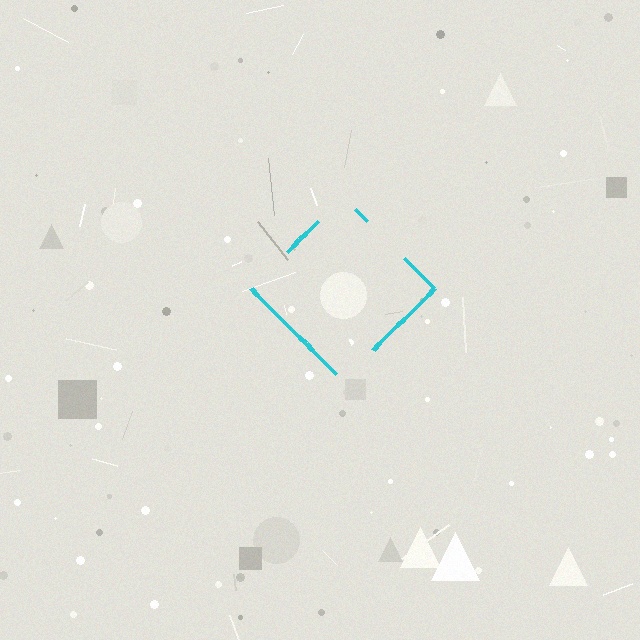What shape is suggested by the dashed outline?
The dashed outline suggests a diamond.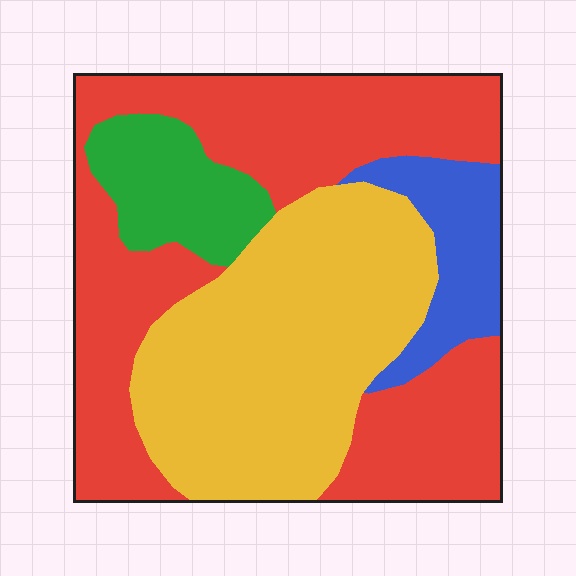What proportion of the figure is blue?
Blue covers roughly 10% of the figure.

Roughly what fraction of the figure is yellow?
Yellow takes up about three eighths (3/8) of the figure.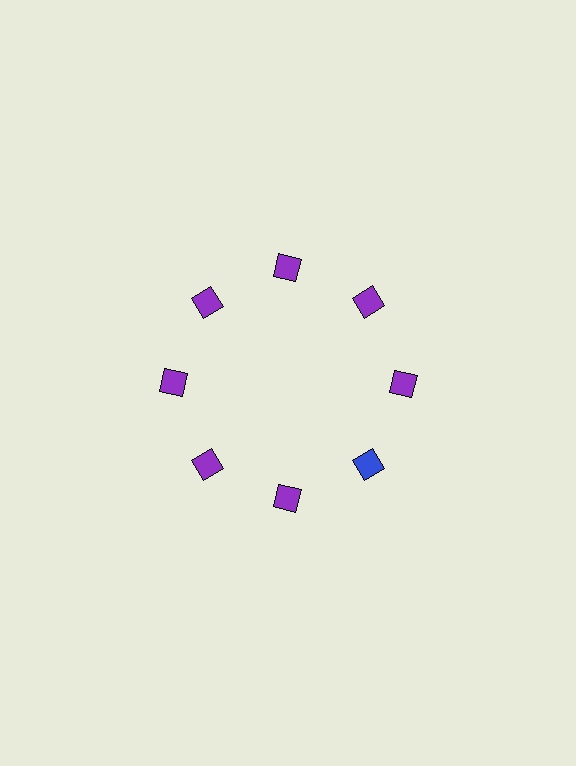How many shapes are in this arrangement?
There are 8 shapes arranged in a ring pattern.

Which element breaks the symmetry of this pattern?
The blue diamond at roughly the 4 o'clock position breaks the symmetry. All other shapes are purple diamonds.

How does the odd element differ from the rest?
It has a different color: blue instead of purple.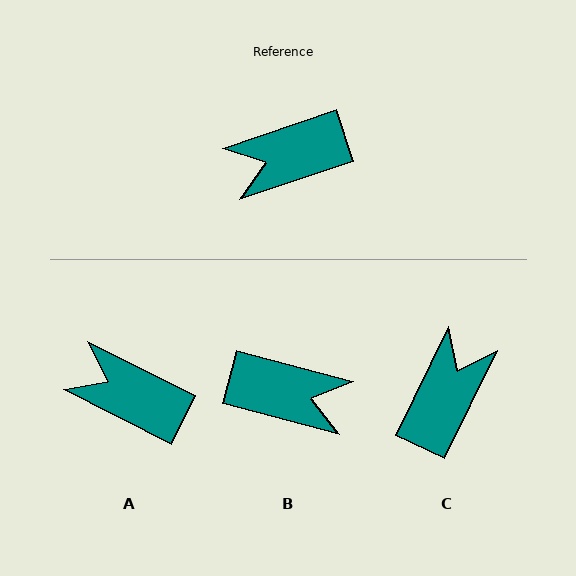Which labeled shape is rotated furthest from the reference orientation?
B, about 147 degrees away.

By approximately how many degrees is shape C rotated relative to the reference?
Approximately 134 degrees clockwise.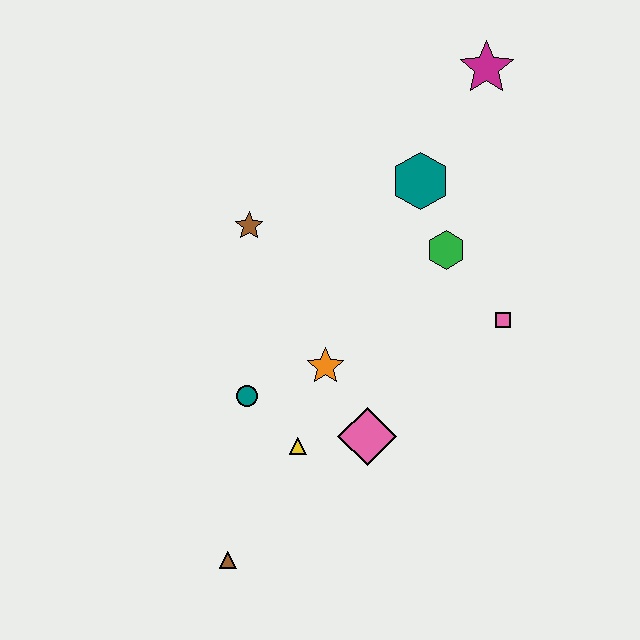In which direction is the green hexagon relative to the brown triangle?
The green hexagon is above the brown triangle.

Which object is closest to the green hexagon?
The teal hexagon is closest to the green hexagon.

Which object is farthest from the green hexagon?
The brown triangle is farthest from the green hexagon.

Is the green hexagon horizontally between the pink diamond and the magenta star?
Yes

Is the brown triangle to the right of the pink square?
No